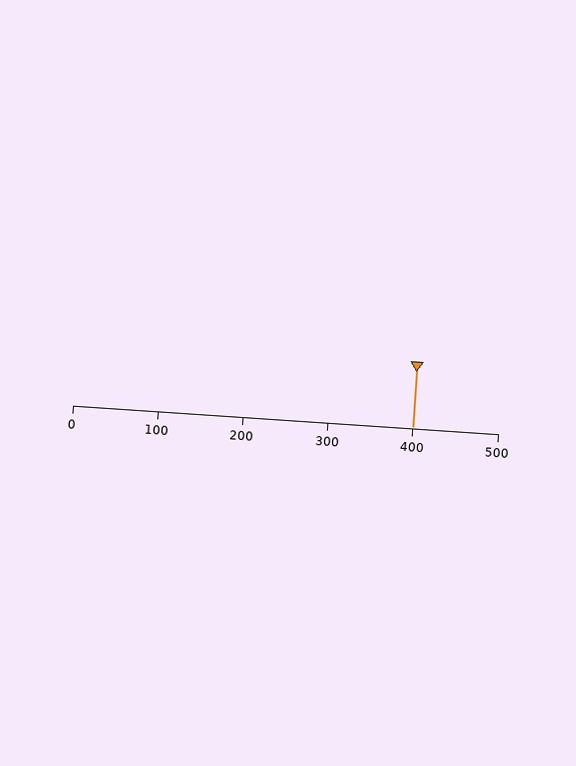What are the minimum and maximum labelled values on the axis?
The axis runs from 0 to 500.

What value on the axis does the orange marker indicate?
The marker indicates approximately 400.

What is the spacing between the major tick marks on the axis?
The major ticks are spaced 100 apart.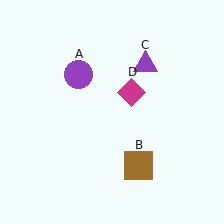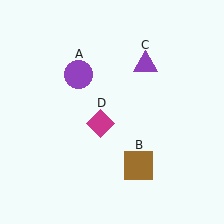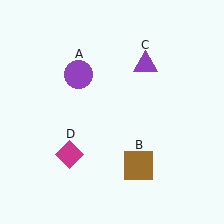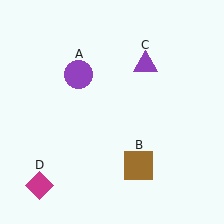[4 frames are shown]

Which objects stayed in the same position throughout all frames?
Purple circle (object A) and brown square (object B) and purple triangle (object C) remained stationary.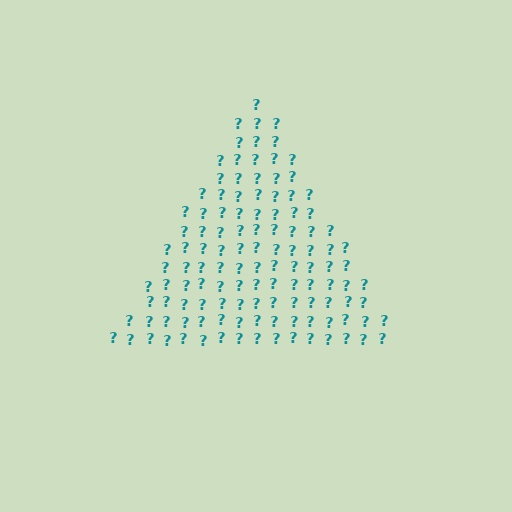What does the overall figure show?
The overall figure shows a triangle.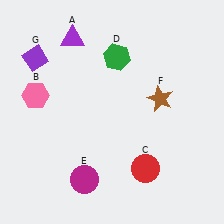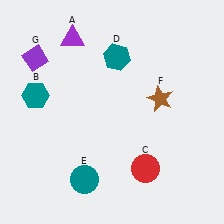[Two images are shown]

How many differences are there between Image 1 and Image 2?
There are 3 differences between the two images.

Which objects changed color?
B changed from pink to teal. D changed from green to teal. E changed from magenta to teal.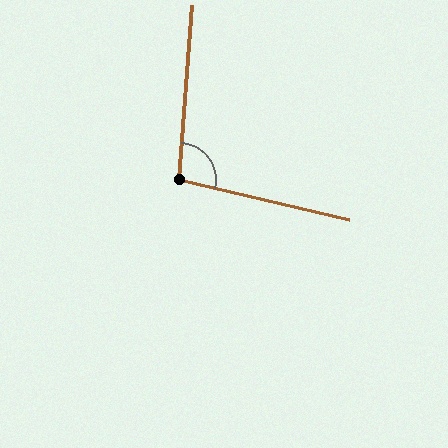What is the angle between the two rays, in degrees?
Approximately 99 degrees.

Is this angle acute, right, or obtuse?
It is obtuse.